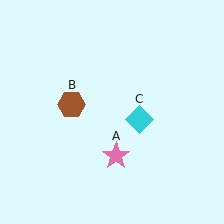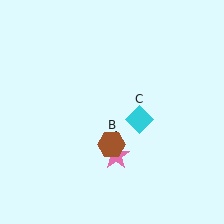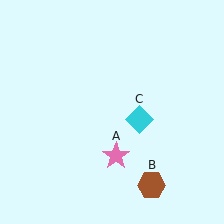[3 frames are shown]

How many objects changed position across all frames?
1 object changed position: brown hexagon (object B).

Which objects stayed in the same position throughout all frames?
Pink star (object A) and cyan diamond (object C) remained stationary.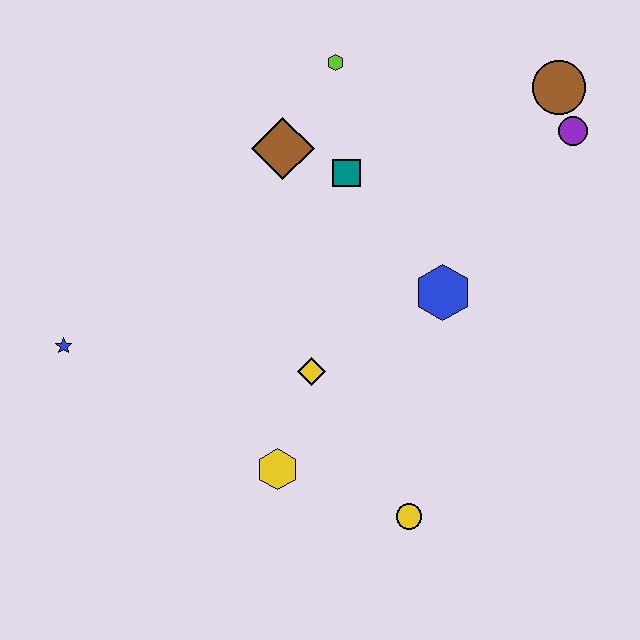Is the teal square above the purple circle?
No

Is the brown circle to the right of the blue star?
Yes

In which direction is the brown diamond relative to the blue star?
The brown diamond is to the right of the blue star.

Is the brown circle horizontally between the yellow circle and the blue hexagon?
No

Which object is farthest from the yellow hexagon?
The brown circle is farthest from the yellow hexagon.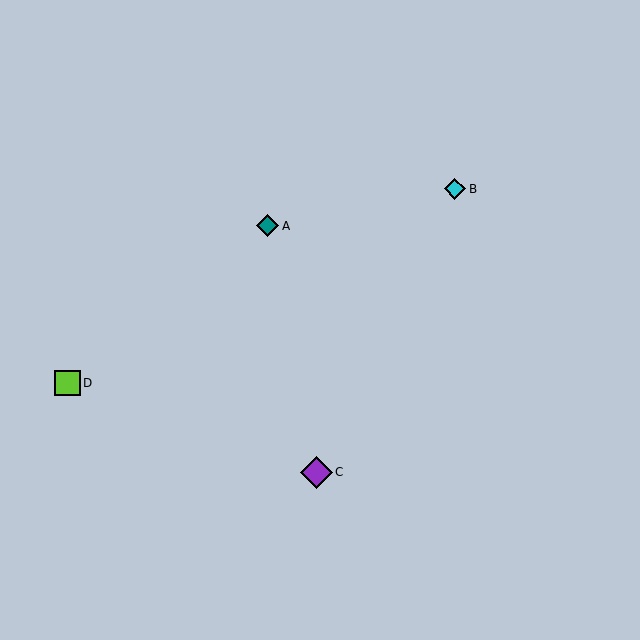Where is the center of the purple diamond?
The center of the purple diamond is at (316, 472).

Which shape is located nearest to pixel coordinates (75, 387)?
The lime square (labeled D) at (67, 383) is nearest to that location.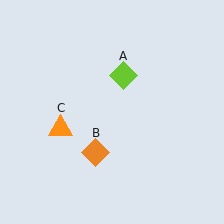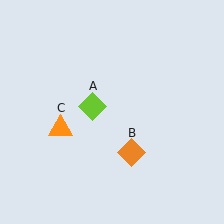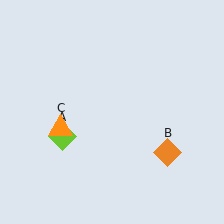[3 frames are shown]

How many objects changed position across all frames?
2 objects changed position: lime diamond (object A), orange diamond (object B).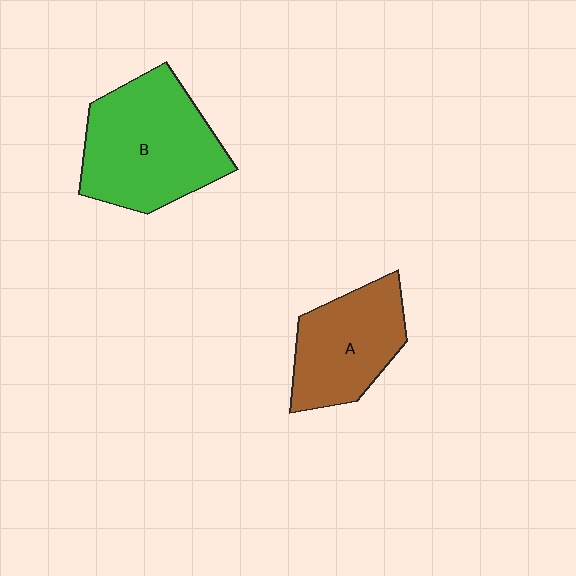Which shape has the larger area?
Shape B (green).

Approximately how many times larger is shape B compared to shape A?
Approximately 1.4 times.